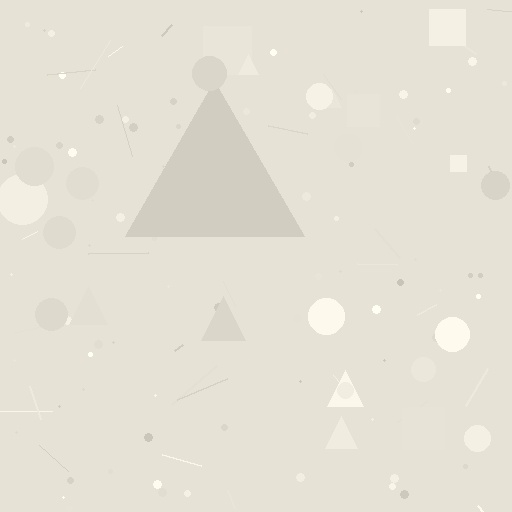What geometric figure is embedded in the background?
A triangle is embedded in the background.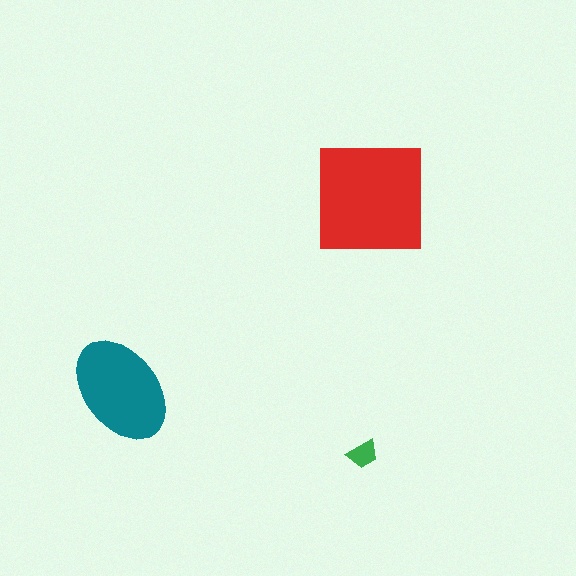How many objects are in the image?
There are 3 objects in the image.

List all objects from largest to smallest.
The red square, the teal ellipse, the green trapezoid.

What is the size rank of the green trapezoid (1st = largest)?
3rd.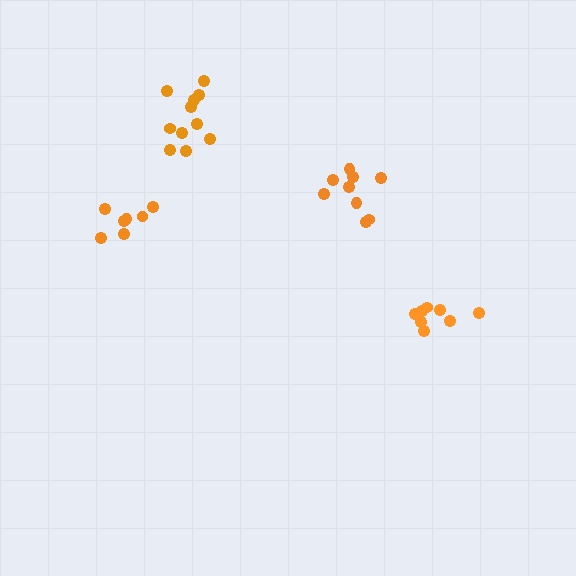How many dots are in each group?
Group 1: 9 dots, Group 2: 7 dots, Group 3: 8 dots, Group 4: 11 dots (35 total).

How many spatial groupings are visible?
There are 4 spatial groupings.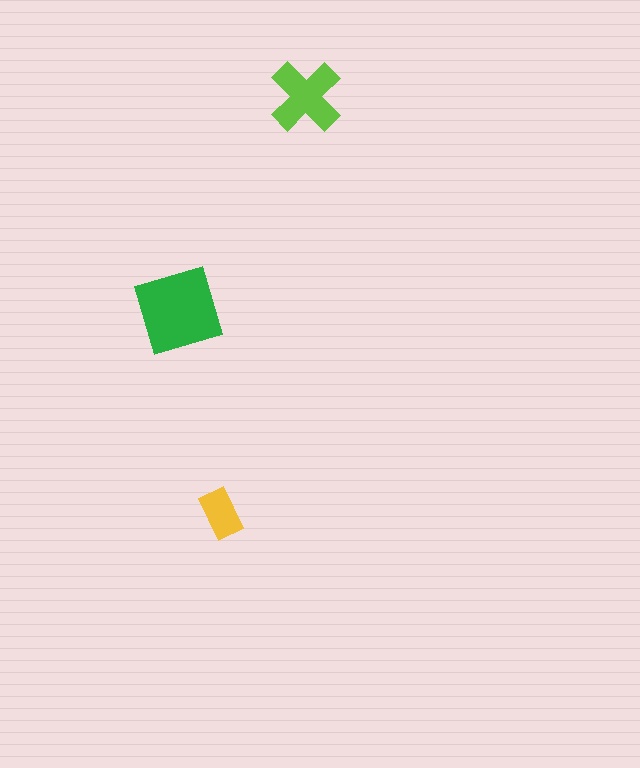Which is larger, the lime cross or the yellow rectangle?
The lime cross.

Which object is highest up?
The lime cross is topmost.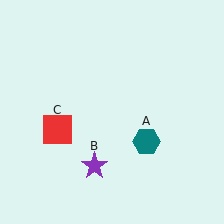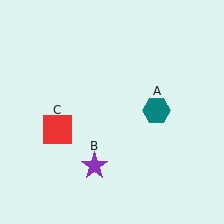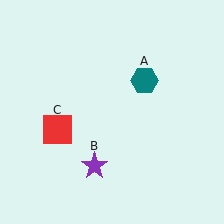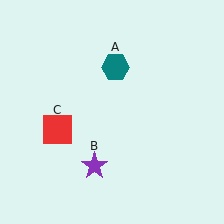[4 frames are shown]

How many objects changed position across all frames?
1 object changed position: teal hexagon (object A).